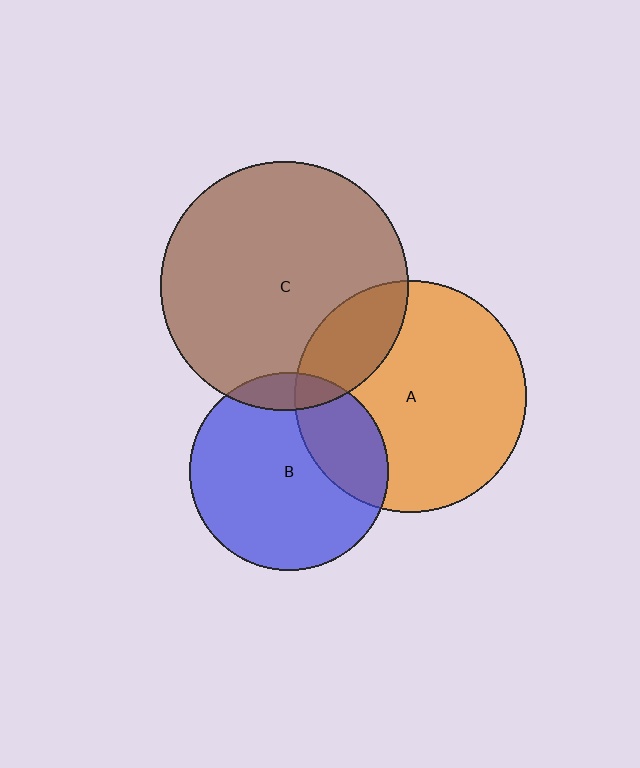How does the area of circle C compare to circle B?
Approximately 1.6 times.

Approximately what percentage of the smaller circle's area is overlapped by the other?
Approximately 20%.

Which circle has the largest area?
Circle C (brown).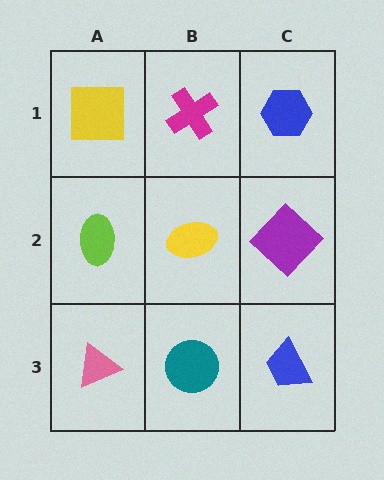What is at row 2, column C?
A purple diamond.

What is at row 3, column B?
A teal circle.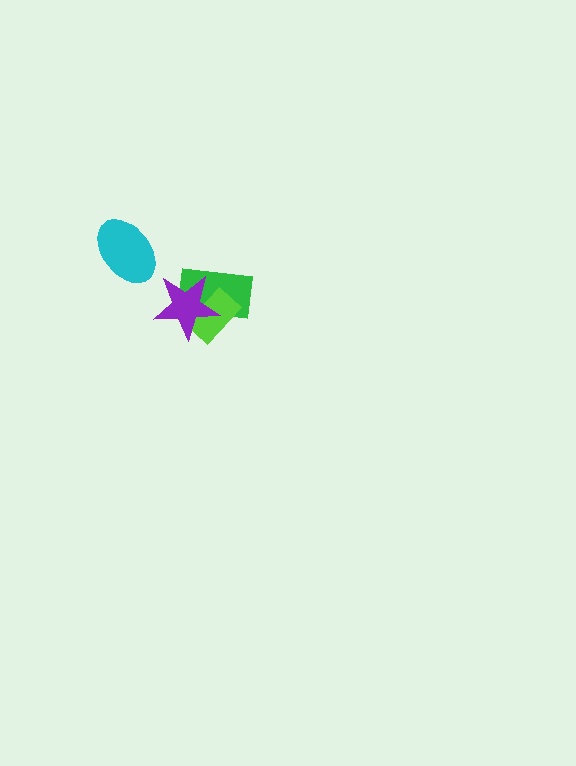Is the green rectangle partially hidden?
Yes, it is partially covered by another shape.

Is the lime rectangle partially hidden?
Yes, it is partially covered by another shape.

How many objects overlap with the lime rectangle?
2 objects overlap with the lime rectangle.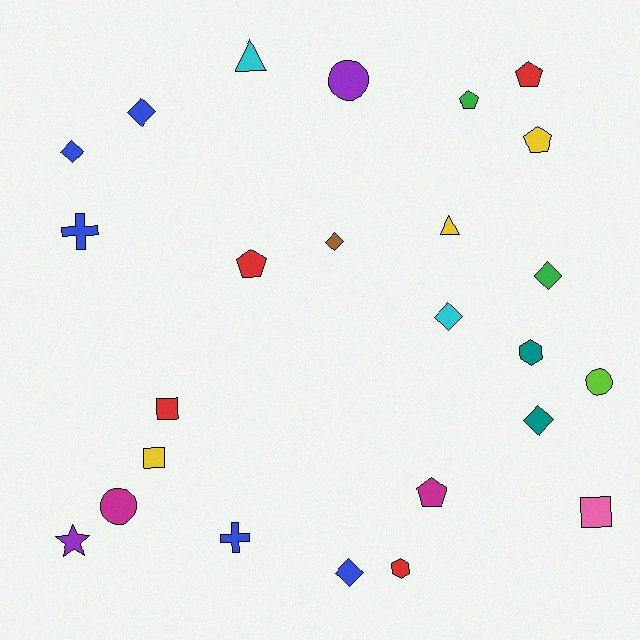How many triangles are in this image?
There are 2 triangles.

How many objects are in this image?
There are 25 objects.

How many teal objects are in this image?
There are 2 teal objects.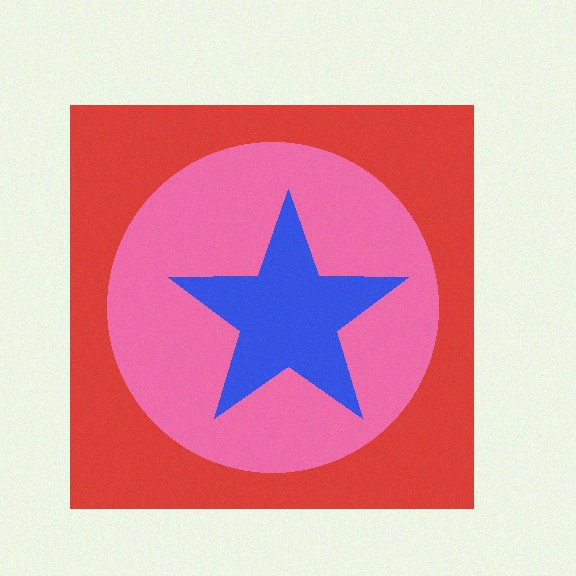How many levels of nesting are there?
3.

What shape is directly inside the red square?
The pink circle.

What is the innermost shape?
The blue star.